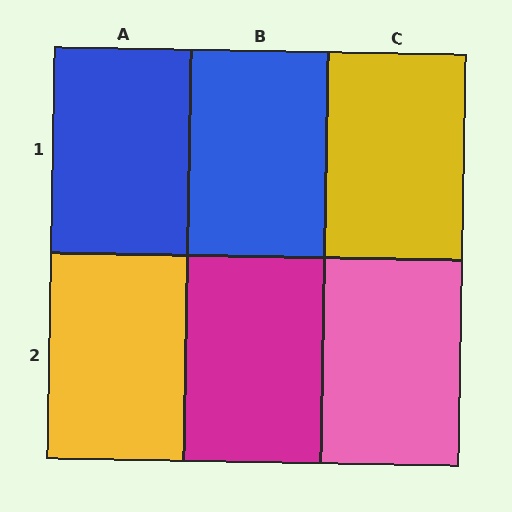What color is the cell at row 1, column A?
Blue.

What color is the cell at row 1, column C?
Yellow.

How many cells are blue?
2 cells are blue.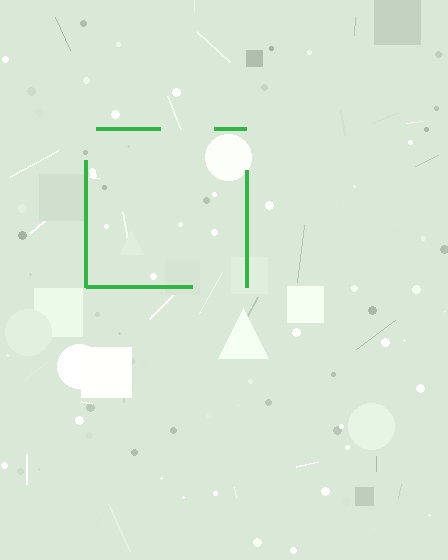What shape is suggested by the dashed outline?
The dashed outline suggests a square.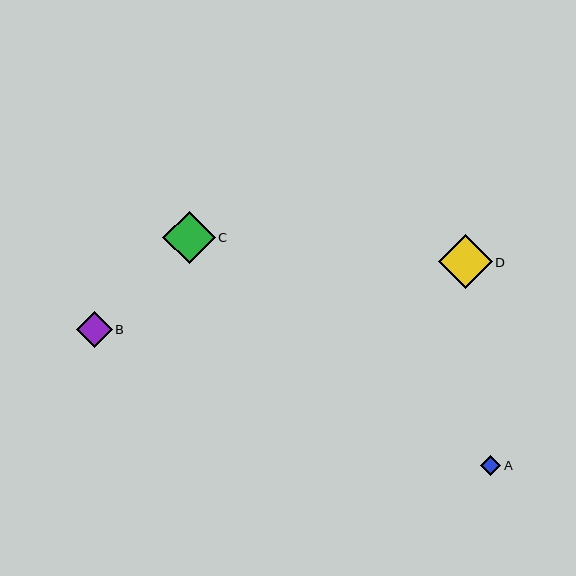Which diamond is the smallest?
Diamond A is the smallest with a size of approximately 20 pixels.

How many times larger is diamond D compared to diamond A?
Diamond D is approximately 2.7 times the size of diamond A.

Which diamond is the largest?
Diamond D is the largest with a size of approximately 54 pixels.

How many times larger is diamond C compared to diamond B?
Diamond C is approximately 1.5 times the size of diamond B.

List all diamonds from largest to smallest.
From largest to smallest: D, C, B, A.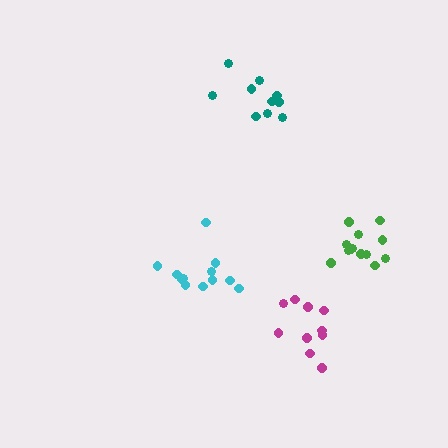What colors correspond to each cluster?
The clusters are colored: green, magenta, teal, cyan.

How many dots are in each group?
Group 1: 13 dots, Group 2: 10 dots, Group 3: 10 dots, Group 4: 12 dots (45 total).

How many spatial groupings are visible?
There are 4 spatial groupings.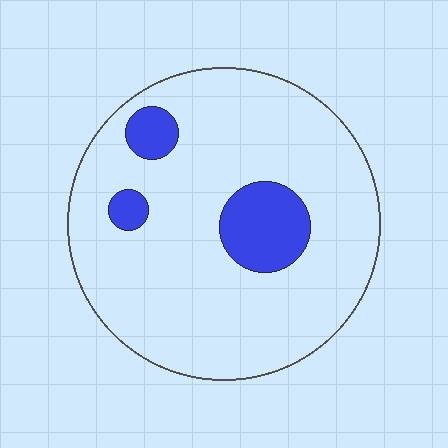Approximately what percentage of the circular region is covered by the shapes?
Approximately 15%.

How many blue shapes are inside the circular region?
3.